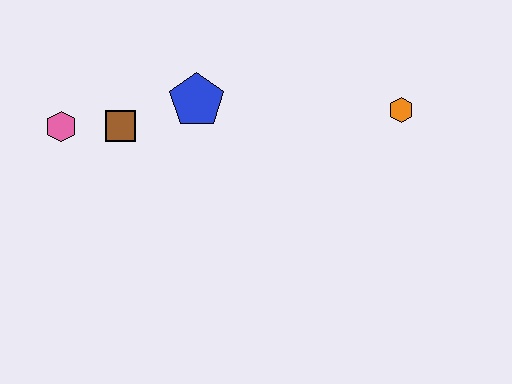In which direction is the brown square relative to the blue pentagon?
The brown square is to the left of the blue pentagon.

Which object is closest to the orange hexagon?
The blue pentagon is closest to the orange hexagon.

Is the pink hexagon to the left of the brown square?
Yes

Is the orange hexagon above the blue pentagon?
No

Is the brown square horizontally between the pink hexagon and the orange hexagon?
Yes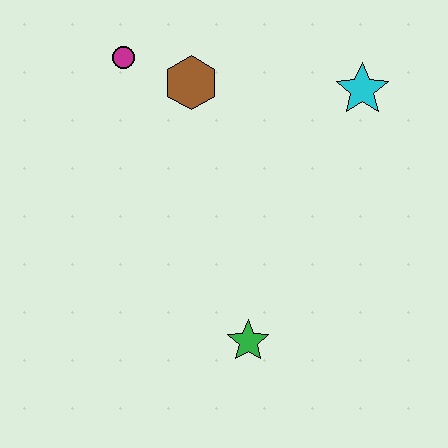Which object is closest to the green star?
The brown hexagon is closest to the green star.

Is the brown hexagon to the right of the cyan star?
No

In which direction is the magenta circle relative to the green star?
The magenta circle is above the green star.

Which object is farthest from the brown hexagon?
The green star is farthest from the brown hexagon.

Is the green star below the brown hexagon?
Yes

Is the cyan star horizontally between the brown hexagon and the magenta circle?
No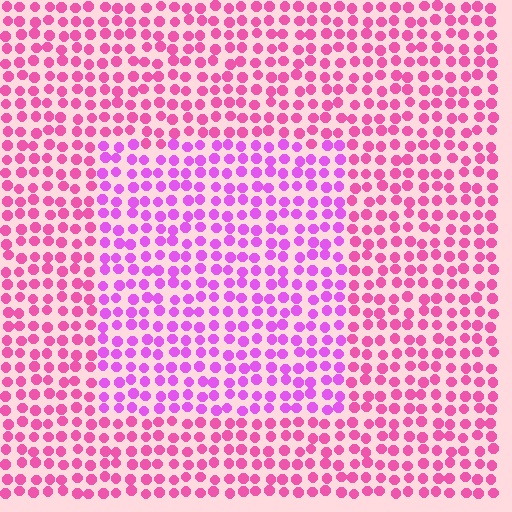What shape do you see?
I see a rectangle.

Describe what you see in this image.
The image is filled with small pink elements in a uniform arrangement. A rectangle-shaped region is visible where the elements are tinted to a slightly different hue, forming a subtle color boundary.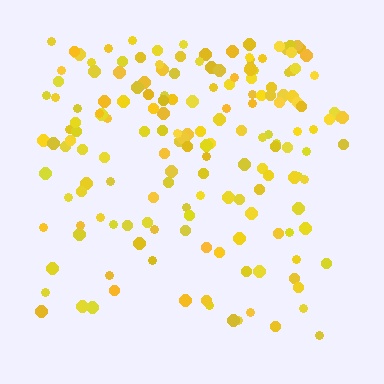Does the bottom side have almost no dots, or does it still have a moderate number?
Still a moderate number, just noticeably fewer than the top.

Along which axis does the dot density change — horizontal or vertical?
Vertical.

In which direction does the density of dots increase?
From bottom to top, with the top side densest.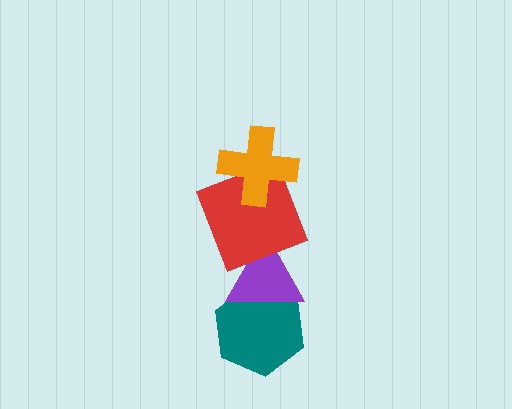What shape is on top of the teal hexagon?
The purple triangle is on top of the teal hexagon.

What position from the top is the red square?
The red square is 2nd from the top.